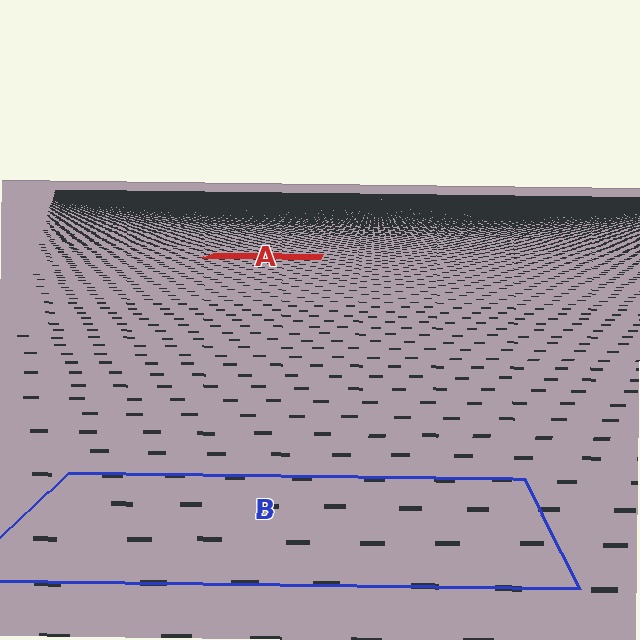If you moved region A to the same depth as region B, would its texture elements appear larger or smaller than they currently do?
They would appear larger. At a closer depth, the same texture elements are projected at a bigger on-screen size.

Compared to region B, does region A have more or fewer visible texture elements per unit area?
Region A has more texture elements per unit area — they are packed more densely because it is farther away.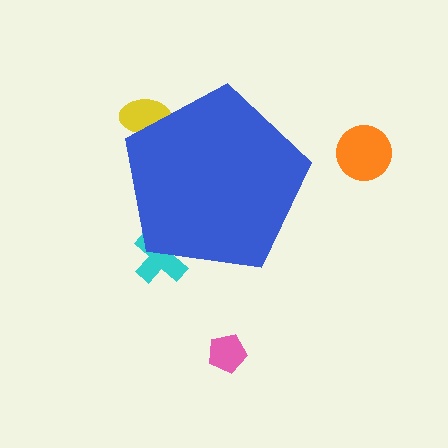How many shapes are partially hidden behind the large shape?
2 shapes are partially hidden.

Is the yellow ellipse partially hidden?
Yes, the yellow ellipse is partially hidden behind the blue pentagon.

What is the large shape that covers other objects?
A blue pentagon.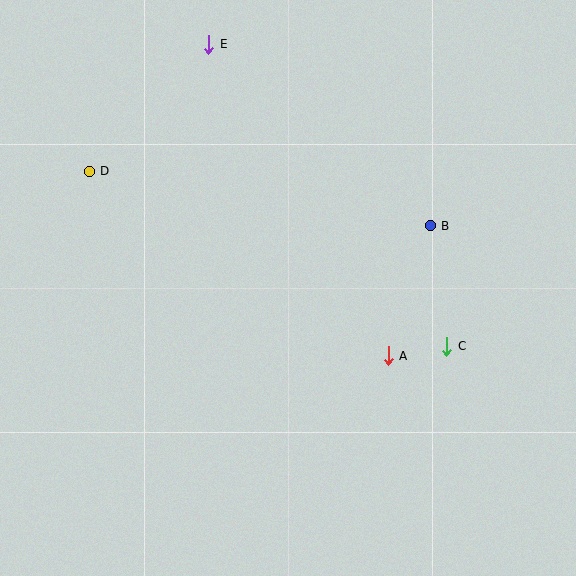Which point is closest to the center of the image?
Point A at (388, 356) is closest to the center.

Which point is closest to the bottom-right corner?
Point C is closest to the bottom-right corner.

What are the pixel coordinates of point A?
Point A is at (388, 356).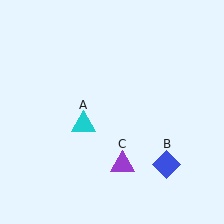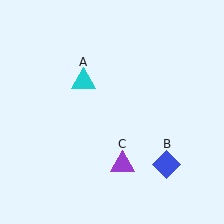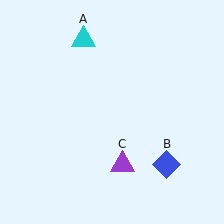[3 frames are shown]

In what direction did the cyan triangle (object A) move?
The cyan triangle (object A) moved up.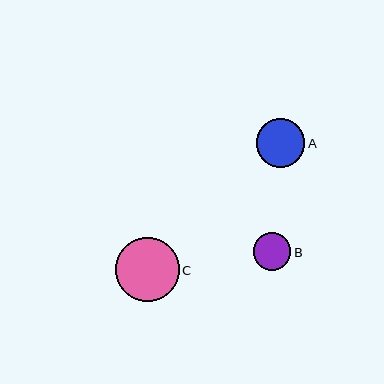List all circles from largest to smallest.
From largest to smallest: C, A, B.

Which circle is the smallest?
Circle B is the smallest with a size of approximately 38 pixels.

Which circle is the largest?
Circle C is the largest with a size of approximately 64 pixels.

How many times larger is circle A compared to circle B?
Circle A is approximately 1.3 times the size of circle B.